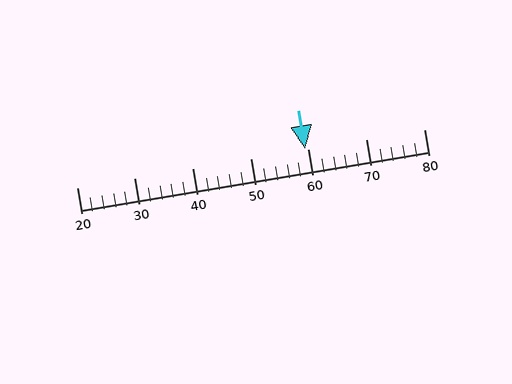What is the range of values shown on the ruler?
The ruler shows values from 20 to 80.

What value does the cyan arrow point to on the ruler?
The cyan arrow points to approximately 60.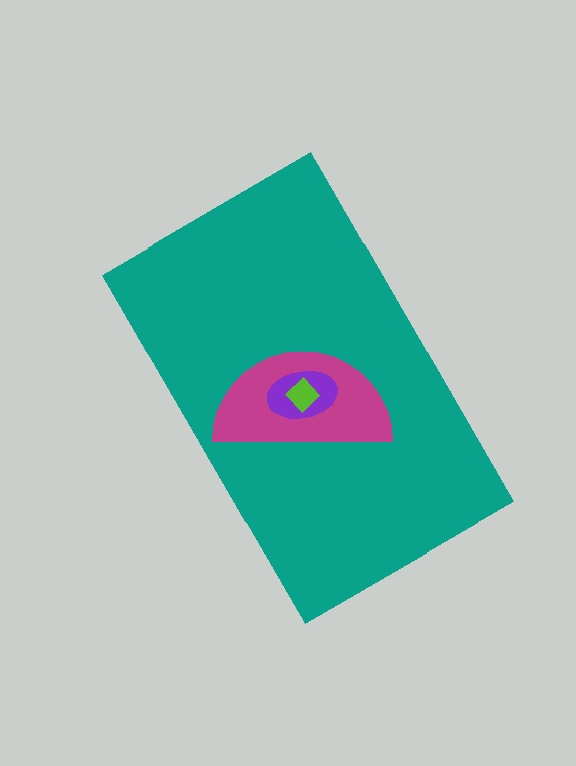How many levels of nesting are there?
4.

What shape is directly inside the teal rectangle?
The magenta semicircle.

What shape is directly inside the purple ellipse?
The lime diamond.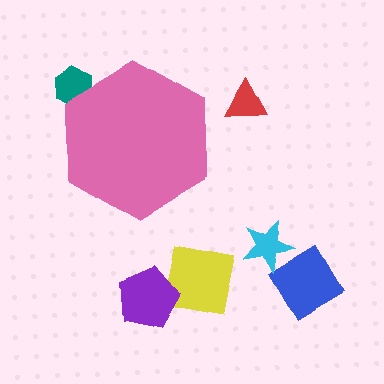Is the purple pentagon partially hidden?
No, the purple pentagon is fully visible.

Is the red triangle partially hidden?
No, the red triangle is fully visible.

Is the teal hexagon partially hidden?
Yes, the teal hexagon is partially hidden behind the pink hexagon.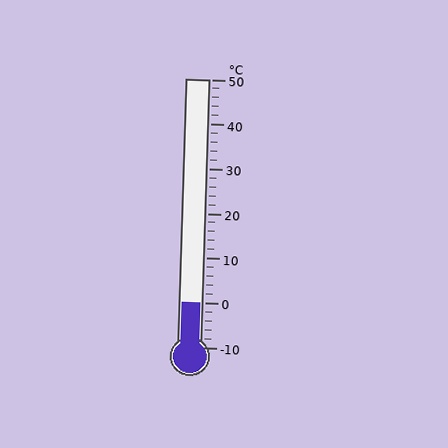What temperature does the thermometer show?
The thermometer shows approximately 0°C.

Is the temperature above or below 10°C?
The temperature is below 10°C.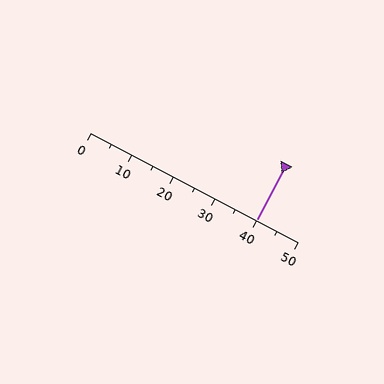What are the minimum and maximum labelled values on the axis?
The axis runs from 0 to 50.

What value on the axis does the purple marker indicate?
The marker indicates approximately 40.